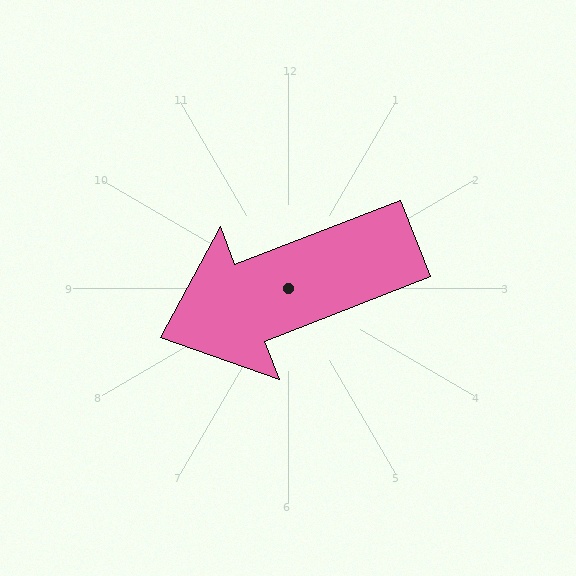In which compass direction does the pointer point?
West.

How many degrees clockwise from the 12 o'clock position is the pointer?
Approximately 249 degrees.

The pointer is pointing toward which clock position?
Roughly 8 o'clock.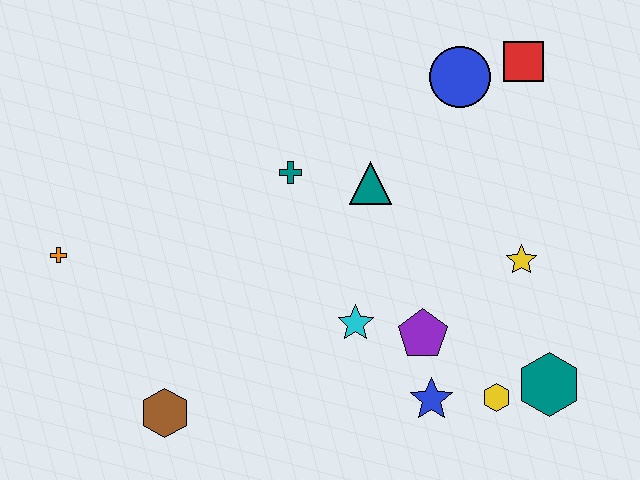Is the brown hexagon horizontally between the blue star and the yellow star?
No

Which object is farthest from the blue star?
The orange cross is farthest from the blue star.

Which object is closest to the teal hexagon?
The yellow hexagon is closest to the teal hexagon.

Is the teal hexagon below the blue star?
No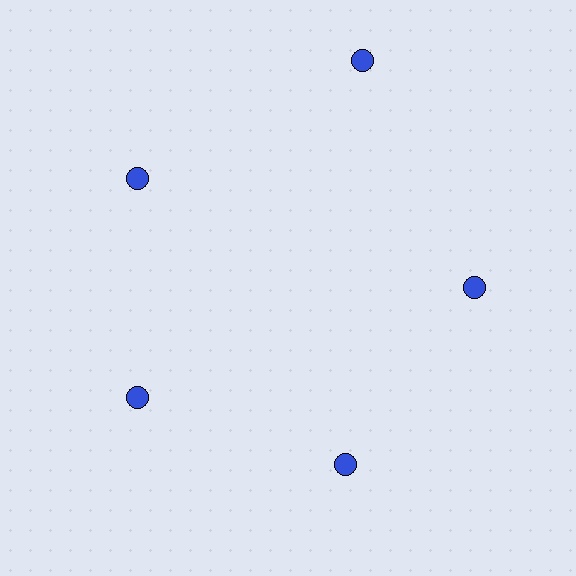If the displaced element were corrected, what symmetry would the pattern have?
It would have 5-fold rotational symmetry — the pattern would map onto itself every 72 degrees.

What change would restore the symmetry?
The symmetry would be restored by moving it inward, back onto the ring so that all 5 circles sit at equal angles and equal distance from the center.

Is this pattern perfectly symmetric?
No. The 5 blue circles are arranged in a ring, but one element near the 1 o'clock position is pushed outward from the center, breaking the 5-fold rotational symmetry.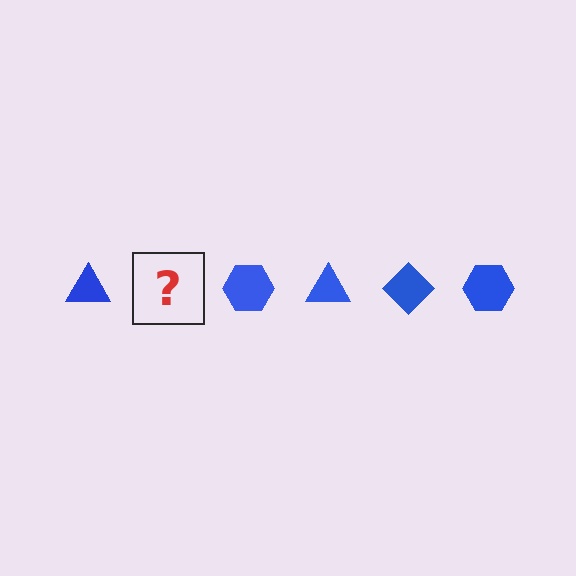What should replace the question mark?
The question mark should be replaced with a blue diamond.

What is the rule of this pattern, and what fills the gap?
The rule is that the pattern cycles through triangle, diamond, hexagon shapes in blue. The gap should be filled with a blue diamond.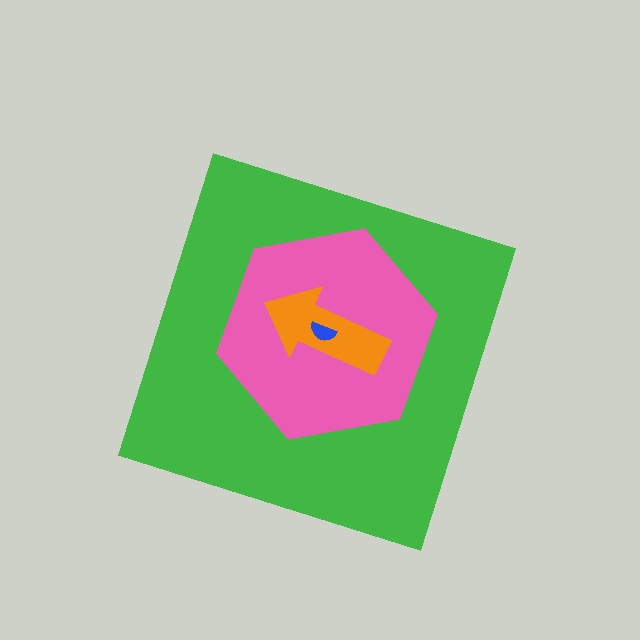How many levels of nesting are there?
4.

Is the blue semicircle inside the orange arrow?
Yes.